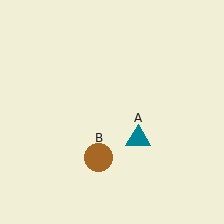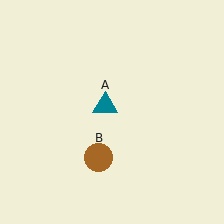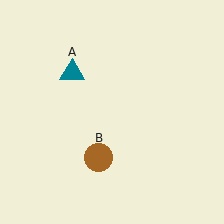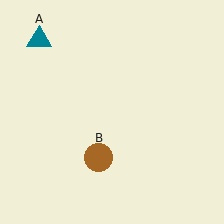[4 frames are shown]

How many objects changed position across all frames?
1 object changed position: teal triangle (object A).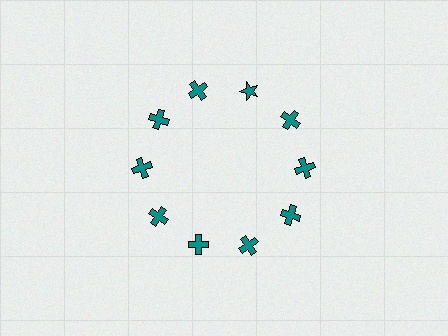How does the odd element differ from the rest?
It has a different shape: star instead of cross.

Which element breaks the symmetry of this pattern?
The teal star at roughly the 1 o'clock position breaks the symmetry. All other shapes are teal crosses.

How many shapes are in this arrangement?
There are 10 shapes arranged in a ring pattern.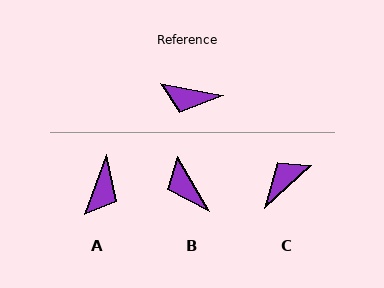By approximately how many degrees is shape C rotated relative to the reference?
Approximately 127 degrees clockwise.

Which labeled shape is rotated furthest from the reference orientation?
C, about 127 degrees away.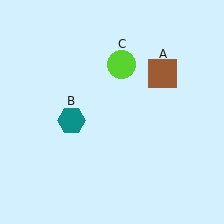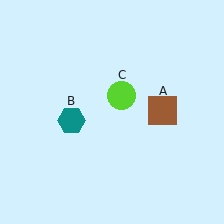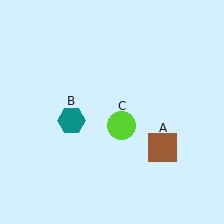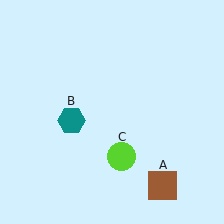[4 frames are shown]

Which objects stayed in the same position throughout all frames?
Teal hexagon (object B) remained stationary.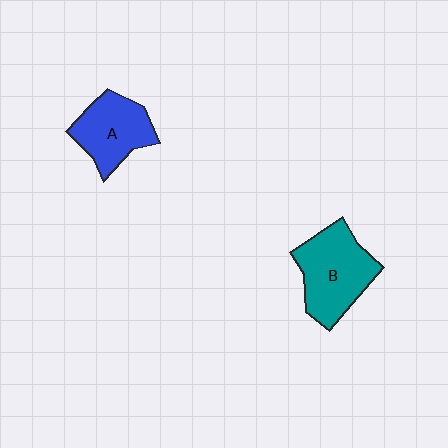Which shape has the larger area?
Shape B (teal).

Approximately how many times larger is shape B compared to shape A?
Approximately 1.3 times.